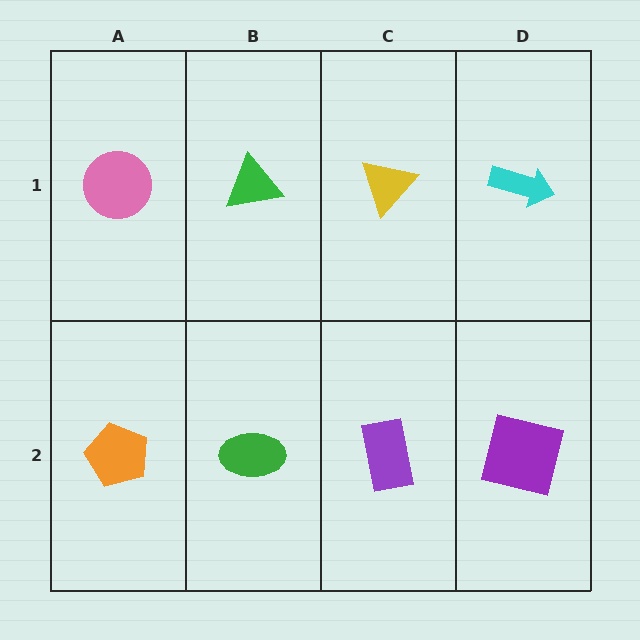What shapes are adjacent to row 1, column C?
A purple rectangle (row 2, column C), a green triangle (row 1, column B), a cyan arrow (row 1, column D).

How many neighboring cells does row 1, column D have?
2.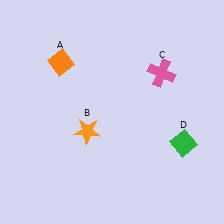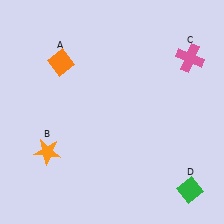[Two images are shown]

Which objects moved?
The objects that moved are: the orange star (B), the pink cross (C), the green diamond (D).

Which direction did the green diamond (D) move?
The green diamond (D) moved down.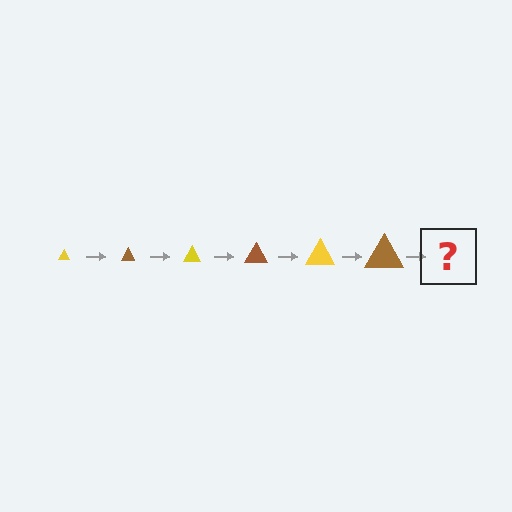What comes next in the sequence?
The next element should be a yellow triangle, larger than the previous one.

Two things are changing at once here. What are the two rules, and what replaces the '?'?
The two rules are that the triangle grows larger each step and the color cycles through yellow and brown. The '?' should be a yellow triangle, larger than the previous one.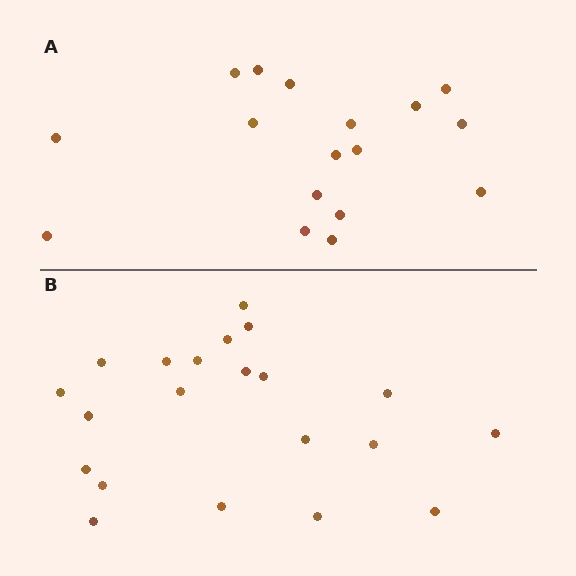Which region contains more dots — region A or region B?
Region B (the bottom region) has more dots.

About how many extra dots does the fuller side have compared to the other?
Region B has about 4 more dots than region A.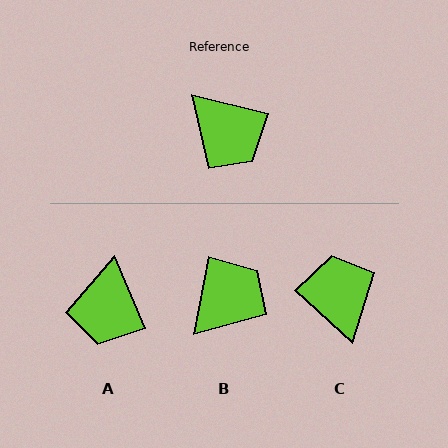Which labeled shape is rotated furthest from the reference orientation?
C, about 151 degrees away.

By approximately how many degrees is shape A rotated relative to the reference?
Approximately 53 degrees clockwise.